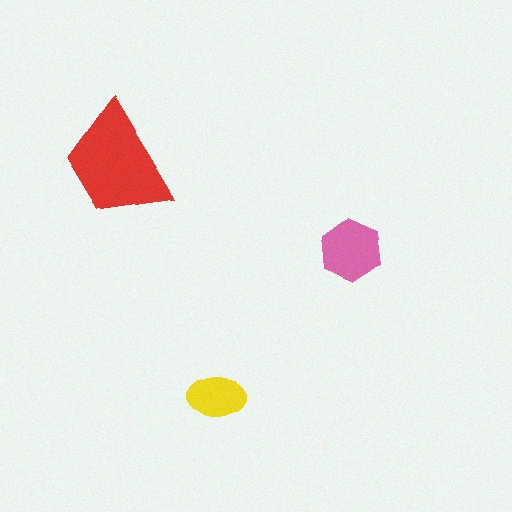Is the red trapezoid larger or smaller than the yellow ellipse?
Larger.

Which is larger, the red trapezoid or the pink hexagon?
The red trapezoid.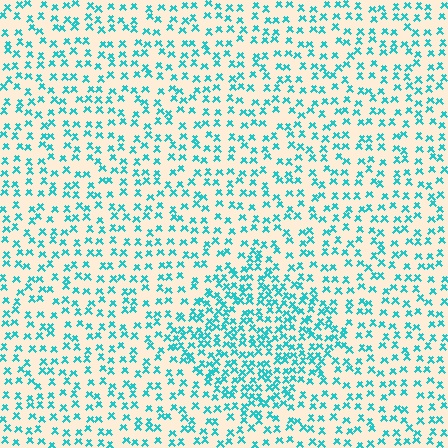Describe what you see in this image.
The image contains small cyan elements arranged at two different densities. A diamond-shaped region is visible where the elements are more densely packed than the surrounding area.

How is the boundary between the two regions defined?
The boundary is defined by a change in element density (approximately 1.9x ratio). All elements are the same color, size, and shape.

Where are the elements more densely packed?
The elements are more densely packed inside the diamond boundary.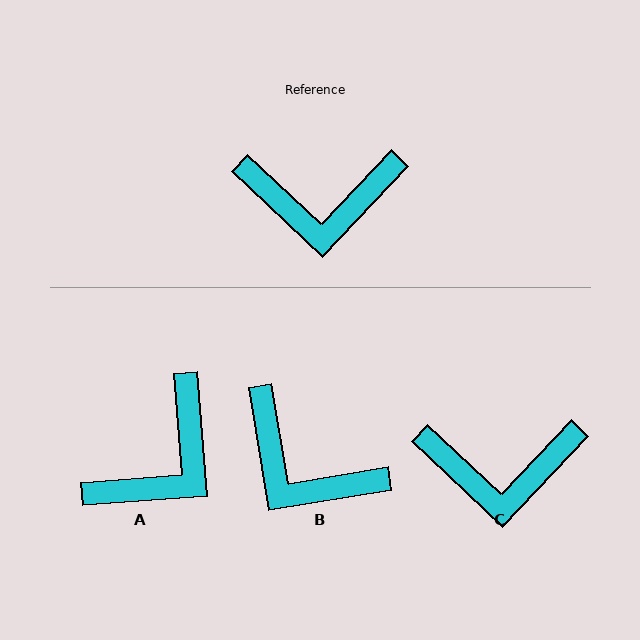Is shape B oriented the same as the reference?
No, it is off by about 37 degrees.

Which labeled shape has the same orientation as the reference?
C.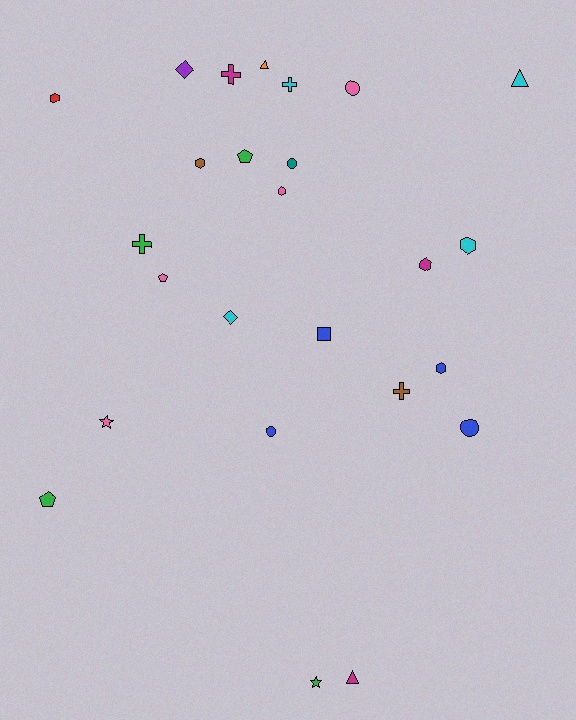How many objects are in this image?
There are 25 objects.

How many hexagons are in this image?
There are 6 hexagons.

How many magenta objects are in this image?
There are 3 magenta objects.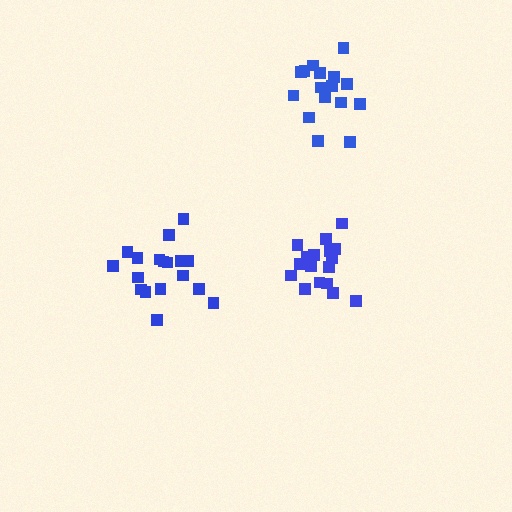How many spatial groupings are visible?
There are 3 spatial groupings.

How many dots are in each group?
Group 1: 18 dots, Group 2: 16 dots, Group 3: 20 dots (54 total).